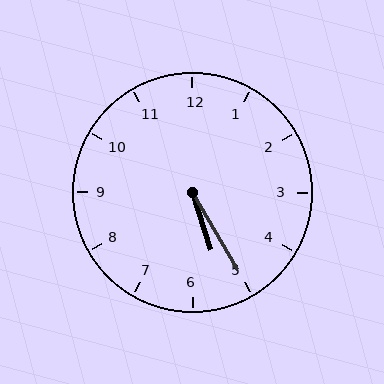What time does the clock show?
5:25.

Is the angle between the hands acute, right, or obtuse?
It is acute.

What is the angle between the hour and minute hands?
Approximately 12 degrees.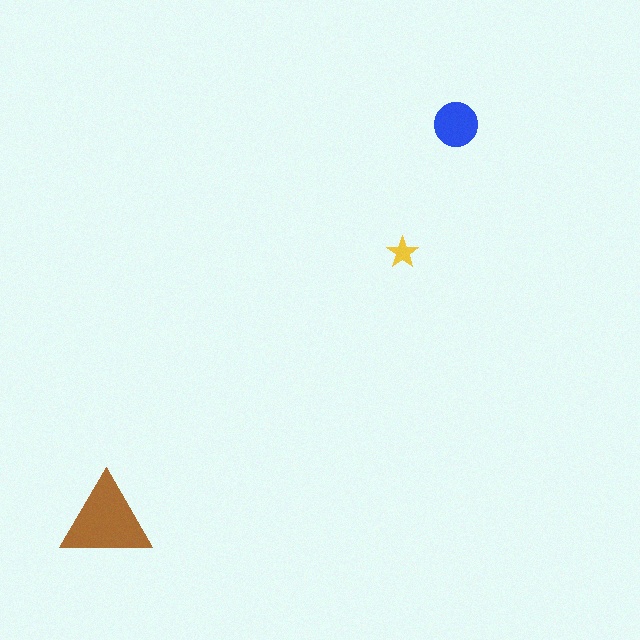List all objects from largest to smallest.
The brown triangle, the blue circle, the yellow star.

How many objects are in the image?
There are 3 objects in the image.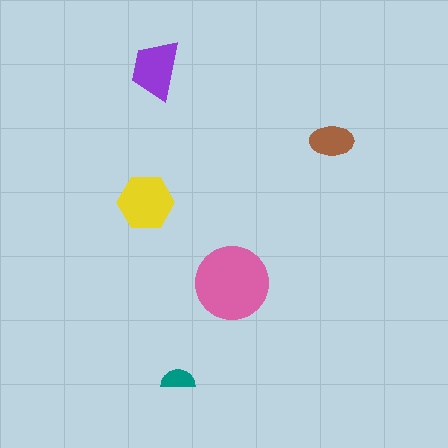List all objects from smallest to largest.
The teal semicircle, the brown ellipse, the purple trapezoid, the yellow hexagon, the pink circle.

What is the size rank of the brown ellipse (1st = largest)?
4th.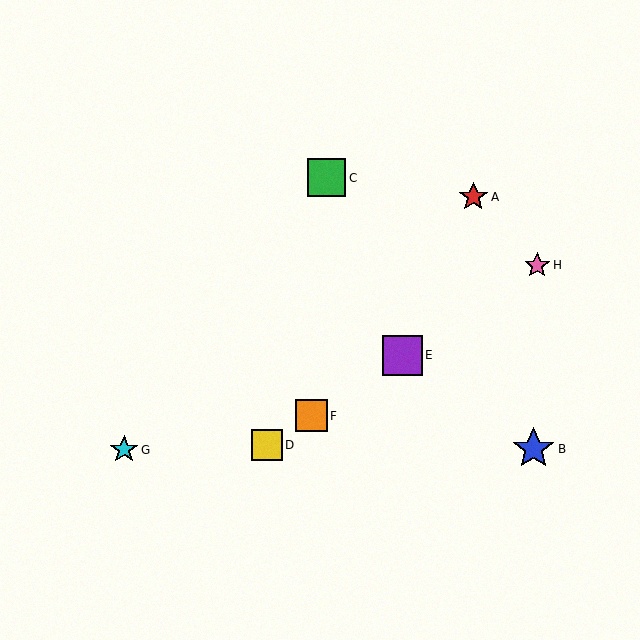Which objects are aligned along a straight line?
Objects D, E, F, H are aligned along a straight line.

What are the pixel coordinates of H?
Object H is at (537, 265).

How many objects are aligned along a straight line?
4 objects (D, E, F, H) are aligned along a straight line.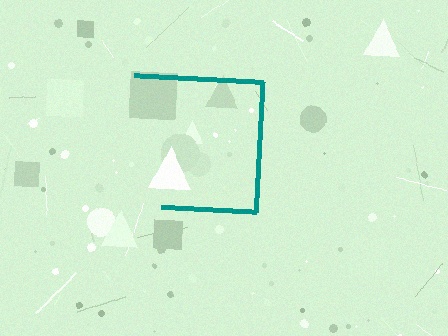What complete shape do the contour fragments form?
The contour fragments form a square.